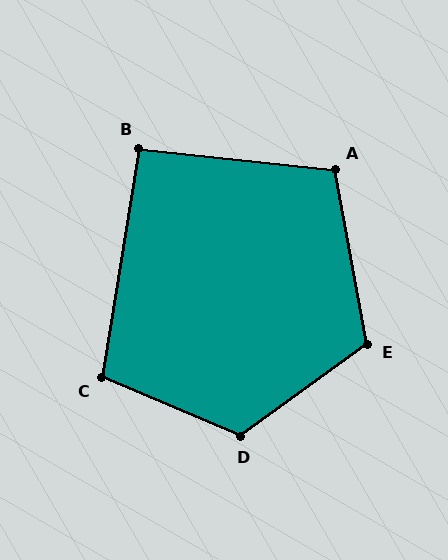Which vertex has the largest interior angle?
D, at approximately 121 degrees.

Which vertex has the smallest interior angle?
B, at approximately 93 degrees.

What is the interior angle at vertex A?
Approximately 106 degrees (obtuse).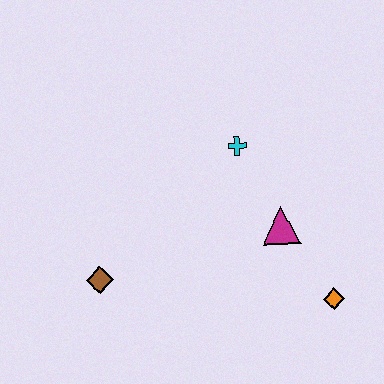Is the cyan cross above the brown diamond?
Yes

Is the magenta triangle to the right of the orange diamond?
No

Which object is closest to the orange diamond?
The magenta triangle is closest to the orange diamond.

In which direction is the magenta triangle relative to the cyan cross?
The magenta triangle is below the cyan cross.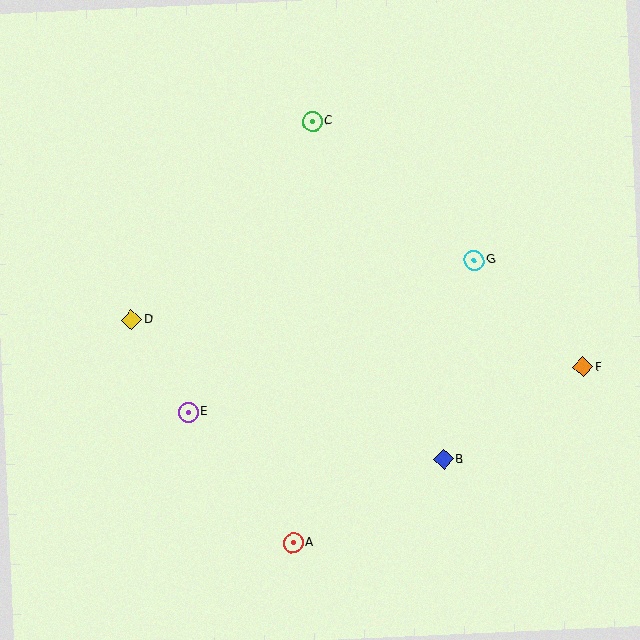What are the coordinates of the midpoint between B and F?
The midpoint between B and F is at (514, 413).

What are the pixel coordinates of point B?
Point B is at (444, 459).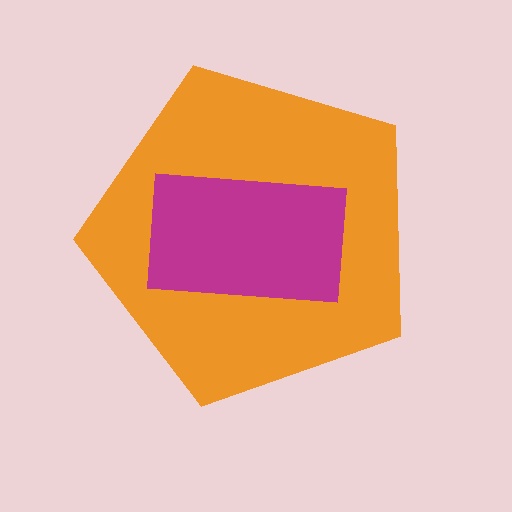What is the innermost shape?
The magenta rectangle.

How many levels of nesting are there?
2.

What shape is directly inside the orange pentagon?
The magenta rectangle.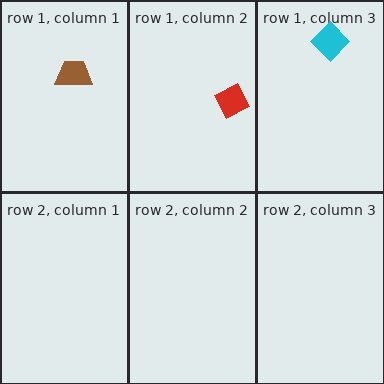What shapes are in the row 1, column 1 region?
The brown trapezoid.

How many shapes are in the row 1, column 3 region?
1.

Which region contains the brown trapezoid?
The row 1, column 1 region.